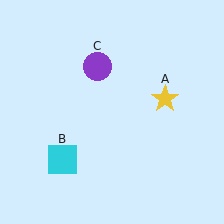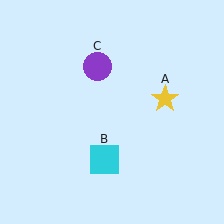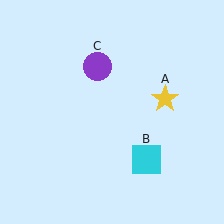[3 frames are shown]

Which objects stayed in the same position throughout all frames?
Yellow star (object A) and purple circle (object C) remained stationary.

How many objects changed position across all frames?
1 object changed position: cyan square (object B).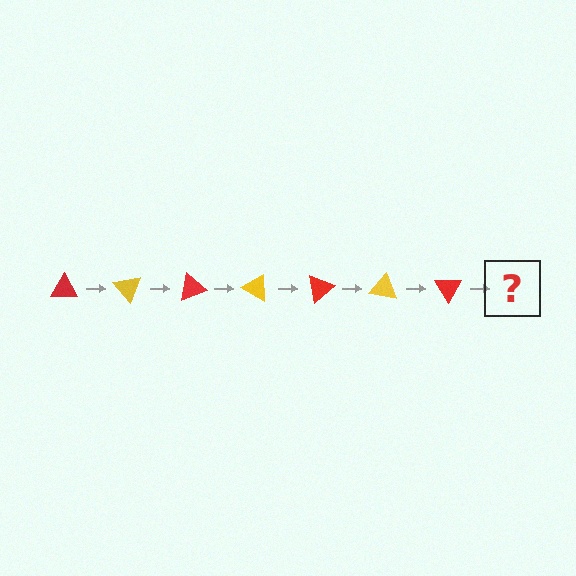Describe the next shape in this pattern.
It should be a yellow triangle, rotated 350 degrees from the start.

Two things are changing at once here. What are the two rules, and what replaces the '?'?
The two rules are that it rotates 50 degrees each step and the color cycles through red and yellow. The '?' should be a yellow triangle, rotated 350 degrees from the start.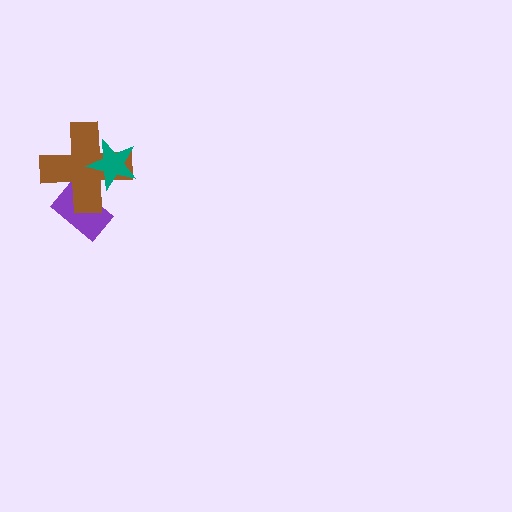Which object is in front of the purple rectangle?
The brown cross is in front of the purple rectangle.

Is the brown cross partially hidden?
Yes, it is partially covered by another shape.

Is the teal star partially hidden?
No, no other shape covers it.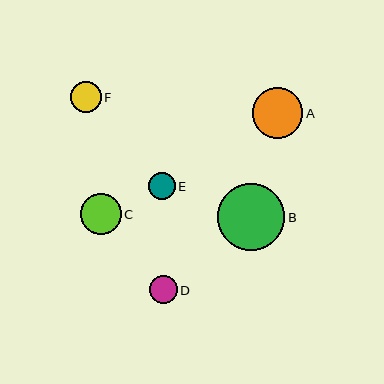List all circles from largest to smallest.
From largest to smallest: B, A, C, F, D, E.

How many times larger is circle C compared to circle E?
Circle C is approximately 1.5 times the size of circle E.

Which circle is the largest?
Circle B is the largest with a size of approximately 67 pixels.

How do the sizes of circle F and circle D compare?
Circle F and circle D are approximately the same size.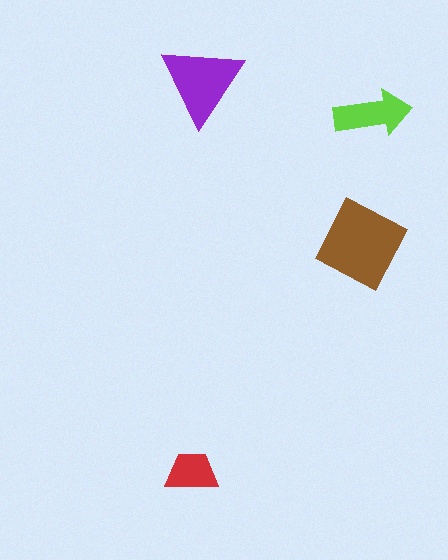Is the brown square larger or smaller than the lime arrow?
Larger.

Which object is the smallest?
The red trapezoid.